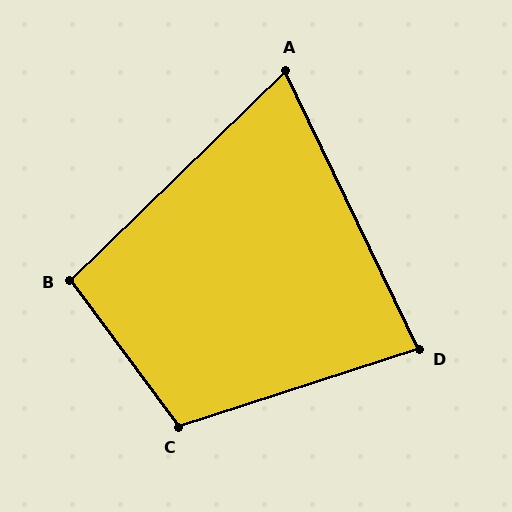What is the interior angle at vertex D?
Approximately 82 degrees (acute).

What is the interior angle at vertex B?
Approximately 98 degrees (obtuse).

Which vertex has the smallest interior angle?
A, at approximately 71 degrees.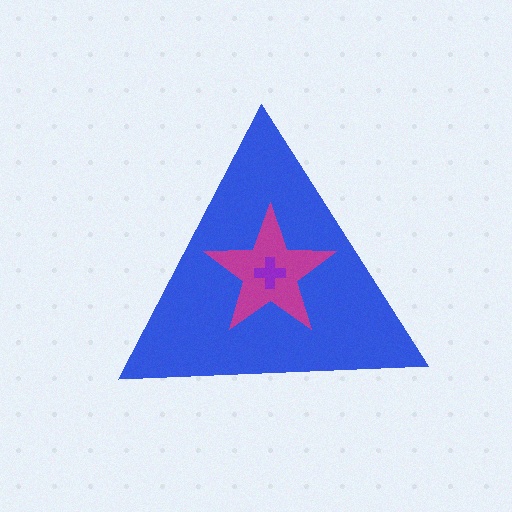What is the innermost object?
The purple cross.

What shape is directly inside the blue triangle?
The magenta star.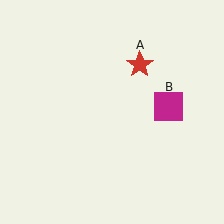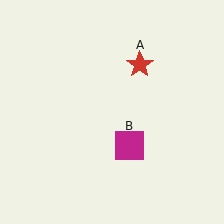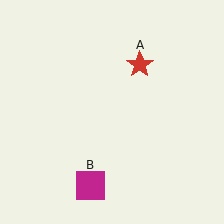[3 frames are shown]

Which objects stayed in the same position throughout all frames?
Red star (object A) remained stationary.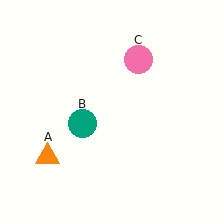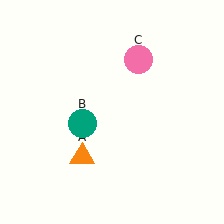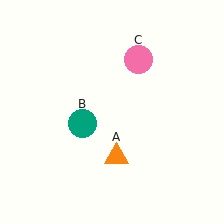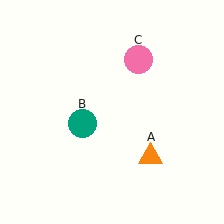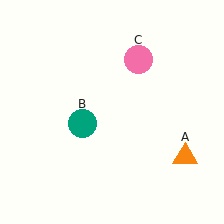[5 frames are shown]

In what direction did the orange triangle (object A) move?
The orange triangle (object A) moved right.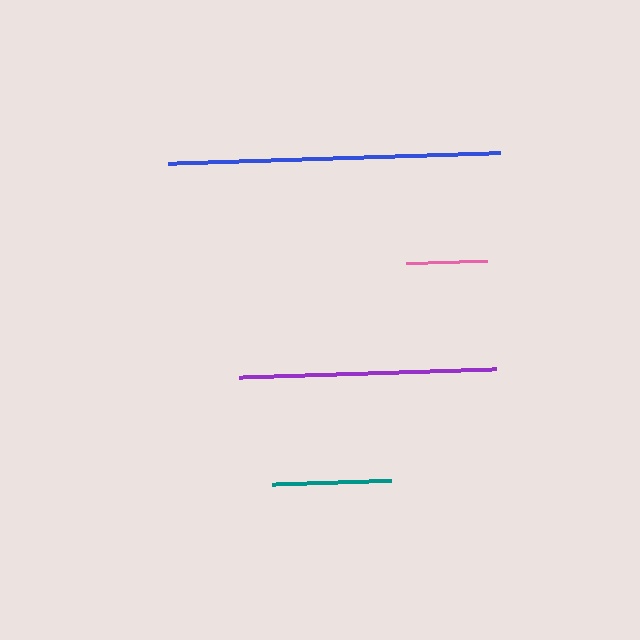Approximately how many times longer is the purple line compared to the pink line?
The purple line is approximately 3.2 times the length of the pink line.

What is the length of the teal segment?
The teal segment is approximately 119 pixels long.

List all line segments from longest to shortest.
From longest to shortest: blue, purple, teal, pink.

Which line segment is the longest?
The blue line is the longest at approximately 332 pixels.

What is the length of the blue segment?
The blue segment is approximately 332 pixels long.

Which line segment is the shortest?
The pink line is the shortest at approximately 81 pixels.